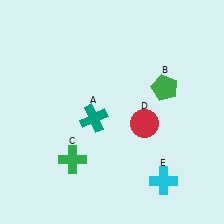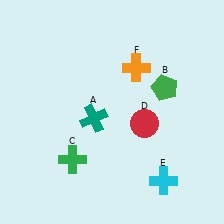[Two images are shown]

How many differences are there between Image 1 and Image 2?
There is 1 difference between the two images.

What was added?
An orange cross (F) was added in Image 2.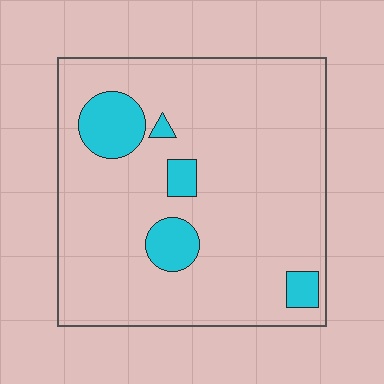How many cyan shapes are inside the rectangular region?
5.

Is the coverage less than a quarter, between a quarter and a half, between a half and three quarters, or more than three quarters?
Less than a quarter.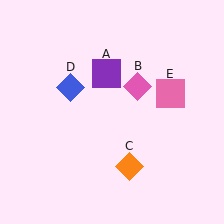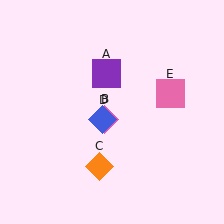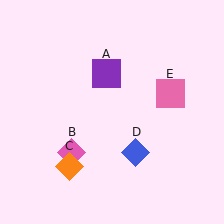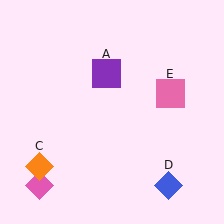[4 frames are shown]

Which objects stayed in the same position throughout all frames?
Purple square (object A) and pink square (object E) remained stationary.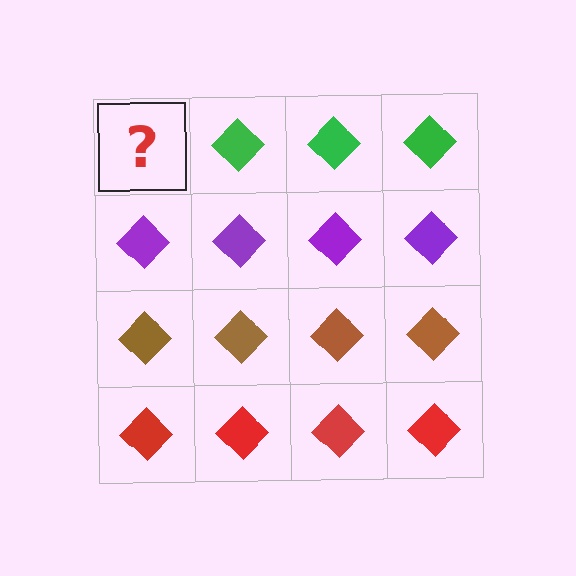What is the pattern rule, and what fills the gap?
The rule is that each row has a consistent color. The gap should be filled with a green diamond.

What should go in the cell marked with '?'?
The missing cell should contain a green diamond.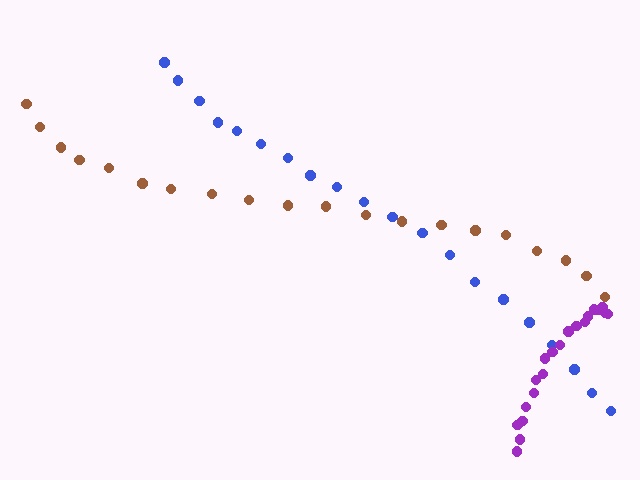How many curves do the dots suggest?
There are 3 distinct paths.